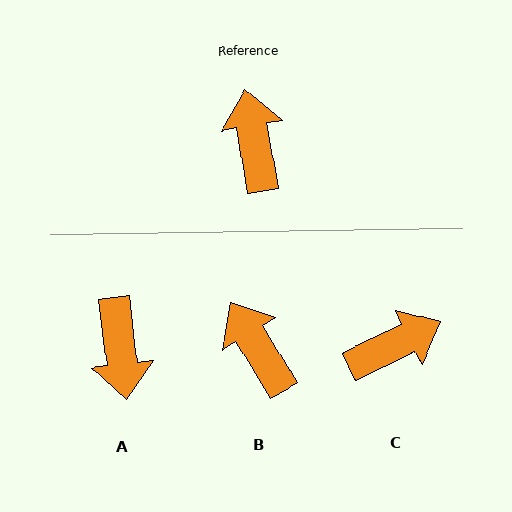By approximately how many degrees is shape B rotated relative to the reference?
Approximately 21 degrees counter-clockwise.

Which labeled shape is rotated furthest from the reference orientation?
A, about 177 degrees away.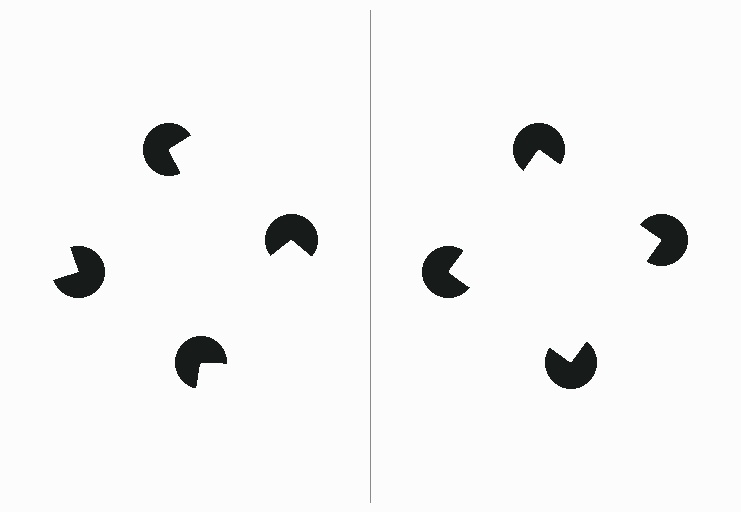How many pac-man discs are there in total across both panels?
8 — 4 on each side.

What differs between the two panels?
The pac-man discs are positioned identically on both sides; only the wedge orientations differ. On the right they align to a square; on the left they are misaligned.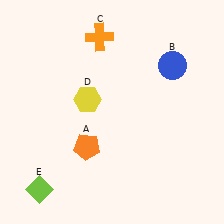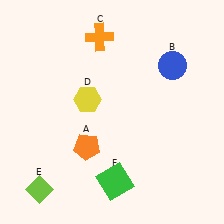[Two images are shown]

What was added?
A green square (F) was added in Image 2.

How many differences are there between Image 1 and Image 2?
There is 1 difference between the two images.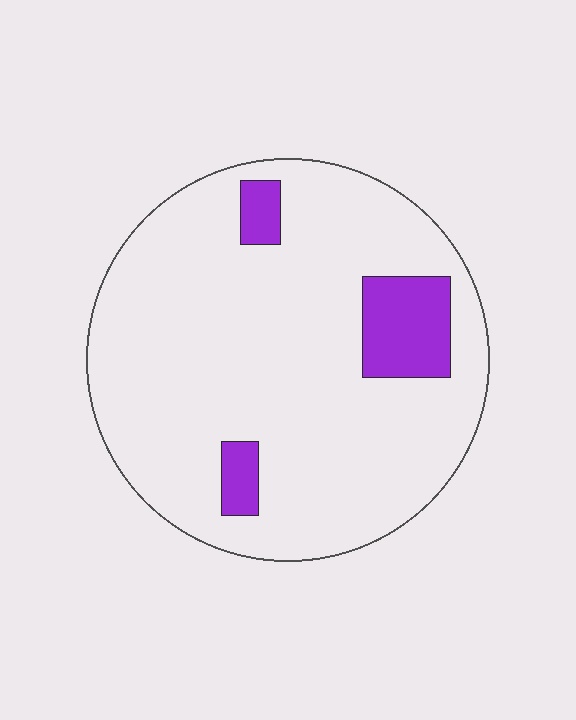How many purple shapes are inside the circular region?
3.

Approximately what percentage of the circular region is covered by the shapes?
Approximately 10%.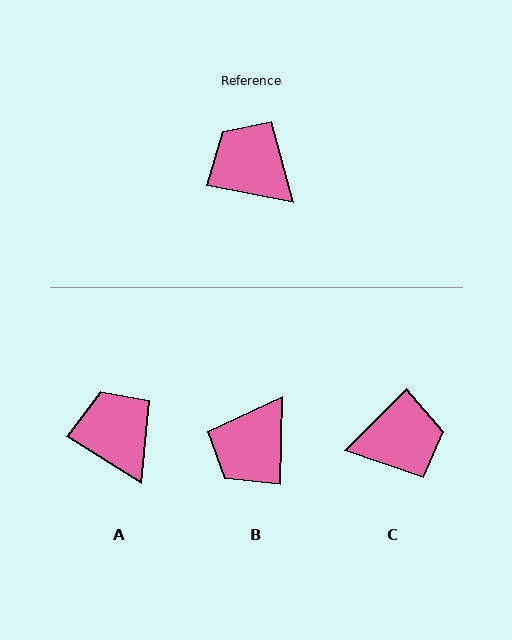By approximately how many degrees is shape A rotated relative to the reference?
Approximately 20 degrees clockwise.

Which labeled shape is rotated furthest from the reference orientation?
C, about 123 degrees away.